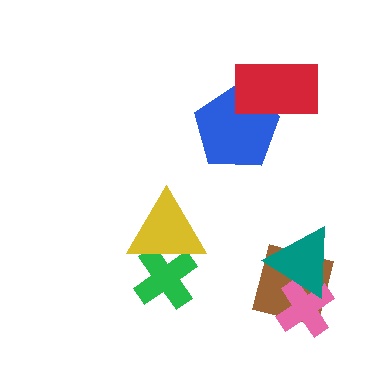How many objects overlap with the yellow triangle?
1 object overlaps with the yellow triangle.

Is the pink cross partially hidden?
Yes, it is partially covered by another shape.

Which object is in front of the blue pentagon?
The red rectangle is in front of the blue pentagon.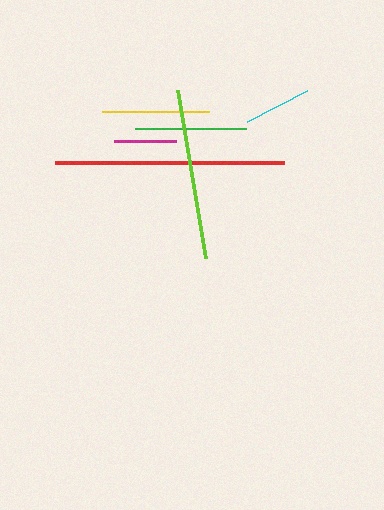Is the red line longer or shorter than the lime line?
The red line is longer than the lime line.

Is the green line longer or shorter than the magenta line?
The green line is longer than the magenta line.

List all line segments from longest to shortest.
From longest to shortest: red, lime, green, yellow, cyan, magenta.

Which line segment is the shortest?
The magenta line is the shortest at approximately 62 pixels.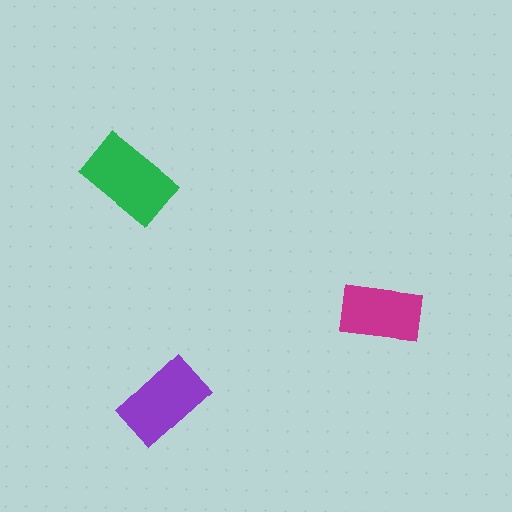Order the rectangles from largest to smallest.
the green one, the purple one, the magenta one.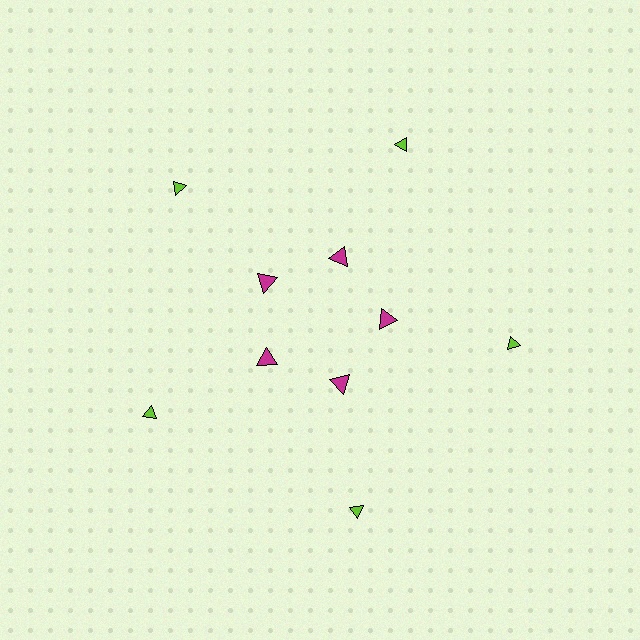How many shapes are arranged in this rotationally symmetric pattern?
There are 10 shapes, arranged in 5 groups of 2.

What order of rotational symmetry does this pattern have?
This pattern has 5-fold rotational symmetry.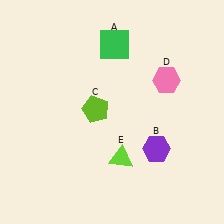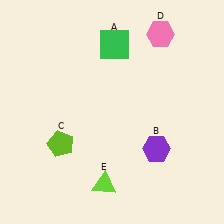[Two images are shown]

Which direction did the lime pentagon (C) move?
The lime pentagon (C) moved left.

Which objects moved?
The objects that moved are: the lime pentagon (C), the pink hexagon (D), the lime triangle (E).